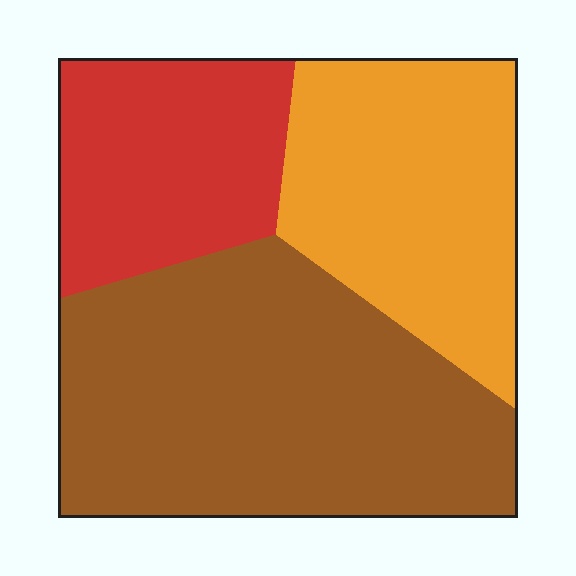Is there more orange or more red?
Orange.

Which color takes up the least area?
Red, at roughly 20%.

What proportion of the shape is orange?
Orange covers 29% of the shape.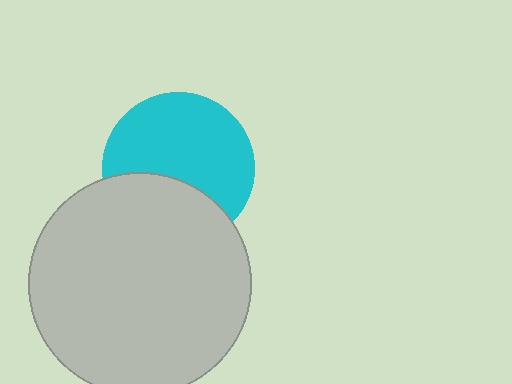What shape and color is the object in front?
The object in front is a light gray circle.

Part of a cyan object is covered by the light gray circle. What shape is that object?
It is a circle.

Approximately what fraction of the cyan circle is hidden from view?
Roughly 35% of the cyan circle is hidden behind the light gray circle.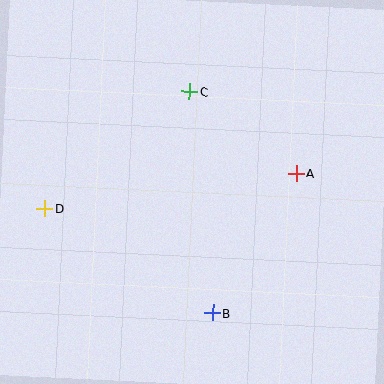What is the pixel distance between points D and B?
The distance between D and B is 198 pixels.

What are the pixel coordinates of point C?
Point C is at (190, 92).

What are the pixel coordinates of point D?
Point D is at (45, 208).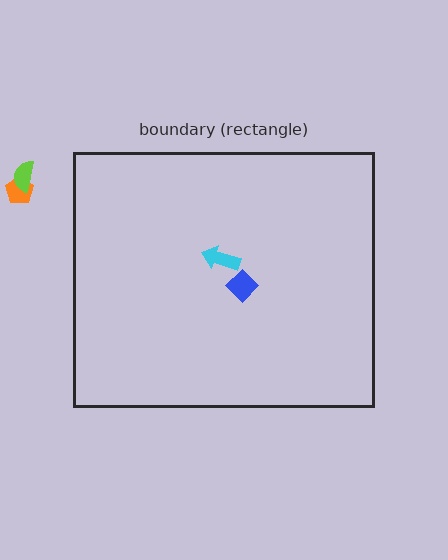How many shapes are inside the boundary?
2 inside, 2 outside.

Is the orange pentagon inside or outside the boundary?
Outside.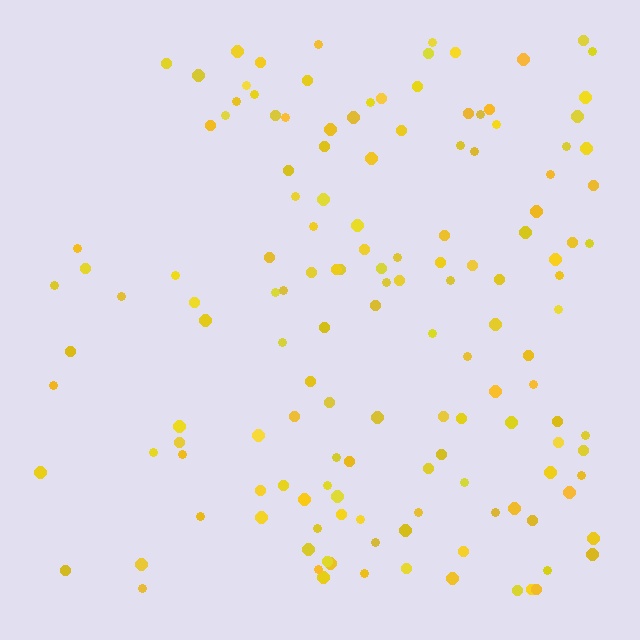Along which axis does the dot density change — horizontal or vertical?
Horizontal.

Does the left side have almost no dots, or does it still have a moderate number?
Still a moderate number, just noticeably fewer than the right.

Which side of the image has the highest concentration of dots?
The right.